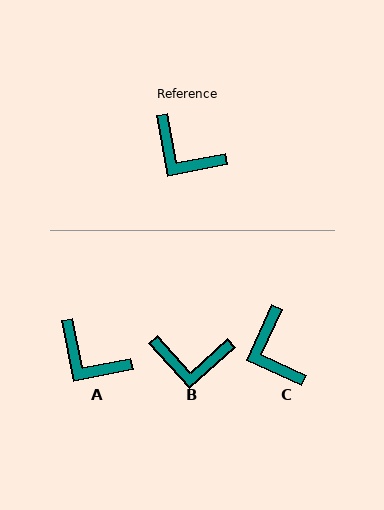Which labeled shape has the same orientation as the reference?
A.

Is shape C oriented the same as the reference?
No, it is off by about 36 degrees.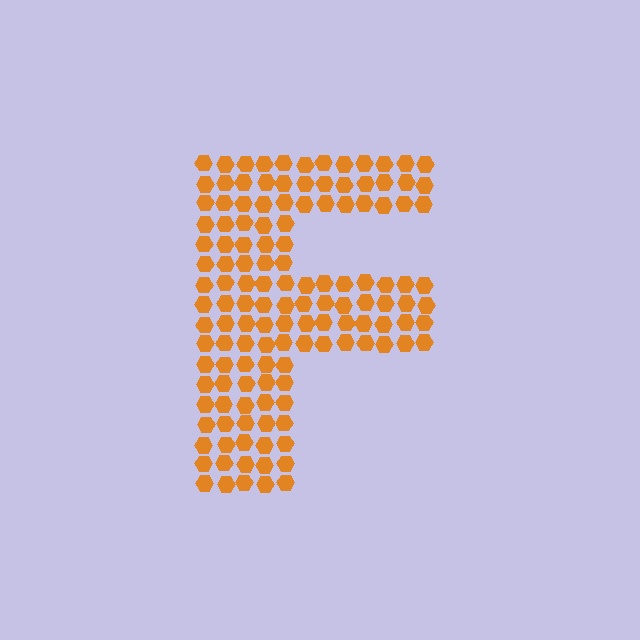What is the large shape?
The large shape is the letter F.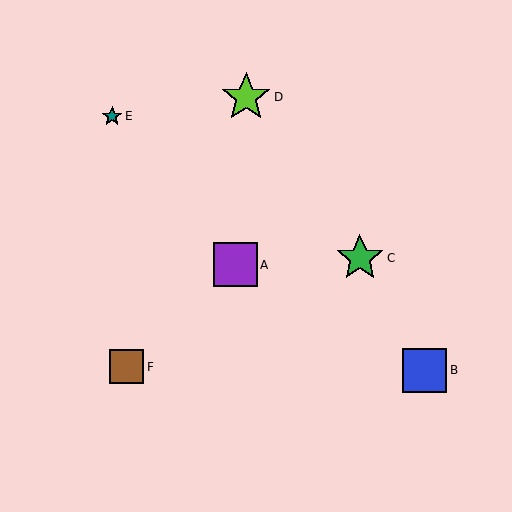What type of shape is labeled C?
Shape C is a green star.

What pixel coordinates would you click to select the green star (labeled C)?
Click at (360, 258) to select the green star C.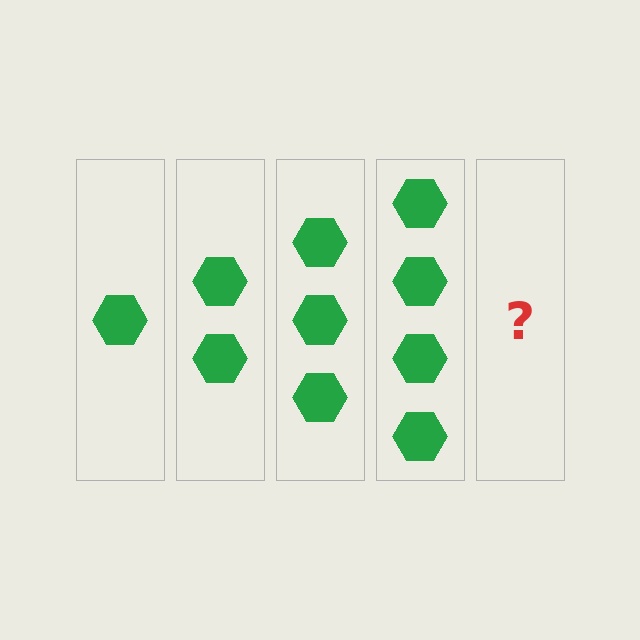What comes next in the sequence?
The next element should be 5 hexagons.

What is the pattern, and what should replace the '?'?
The pattern is that each step adds one more hexagon. The '?' should be 5 hexagons.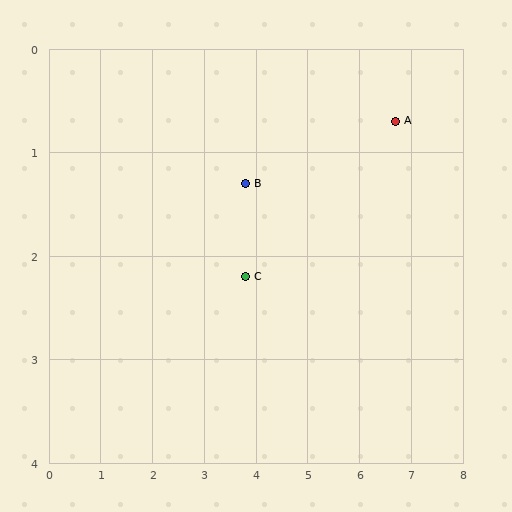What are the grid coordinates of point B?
Point B is at approximately (3.8, 1.3).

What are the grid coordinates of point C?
Point C is at approximately (3.8, 2.2).